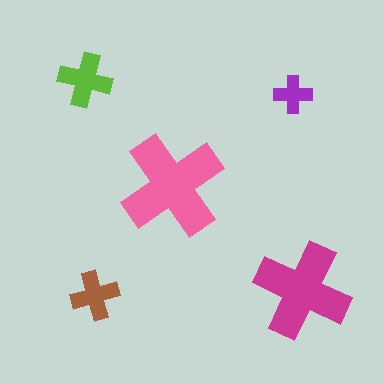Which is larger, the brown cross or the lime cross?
The lime one.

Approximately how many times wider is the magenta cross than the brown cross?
About 2 times wider.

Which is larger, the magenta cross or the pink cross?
The pink one.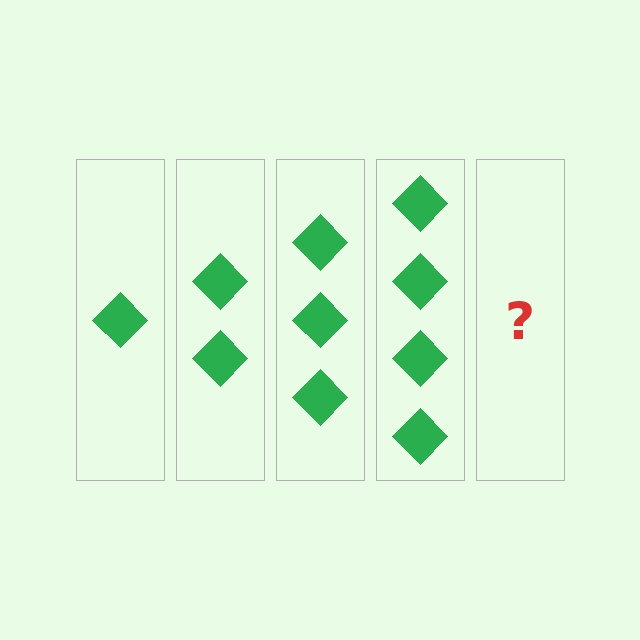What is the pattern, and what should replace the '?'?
The pattern is that each step adds one more diamond. The '?' should be 5 diamonds.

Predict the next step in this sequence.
The next step is 5 diamonds.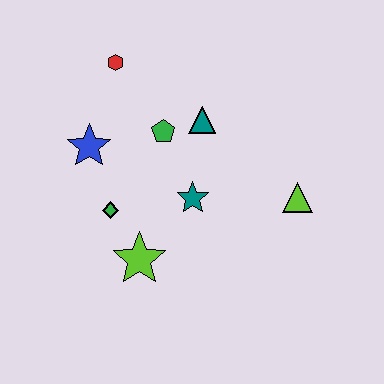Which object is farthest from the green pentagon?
The lime triangle is farthest from the green pentagon.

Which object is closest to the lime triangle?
The teal star is closest to the lime triangle.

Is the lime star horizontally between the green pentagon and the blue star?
Yes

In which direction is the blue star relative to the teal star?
The blue star is to the left of the teal star.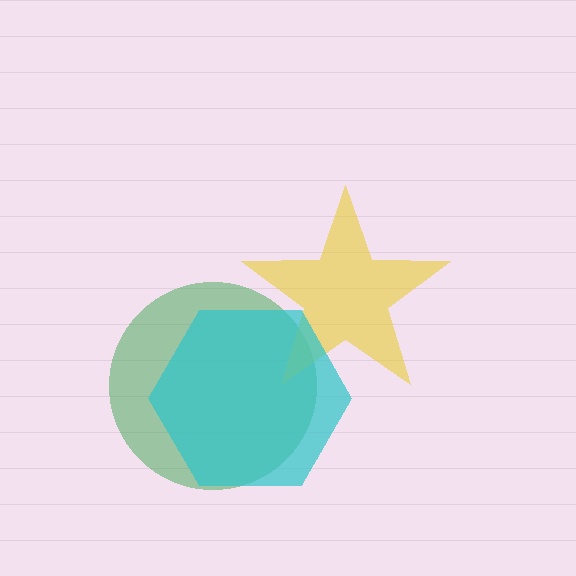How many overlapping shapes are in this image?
There are 3 overlapping shapes in the image.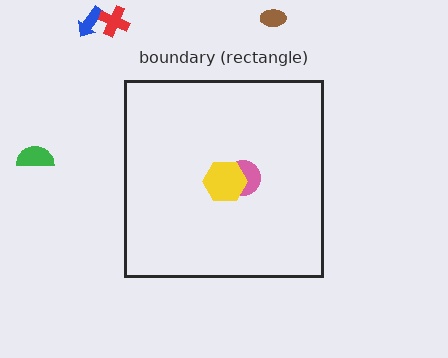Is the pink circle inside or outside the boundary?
Inside.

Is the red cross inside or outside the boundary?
Outside.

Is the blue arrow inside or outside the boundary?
Outside.